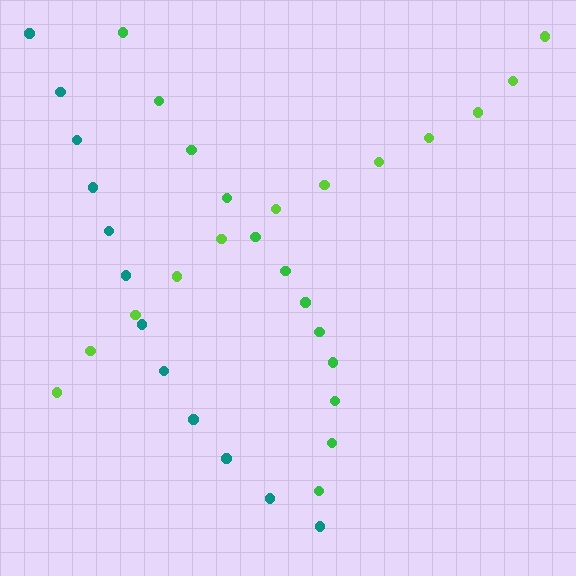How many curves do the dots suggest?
There are 3 distinct paths.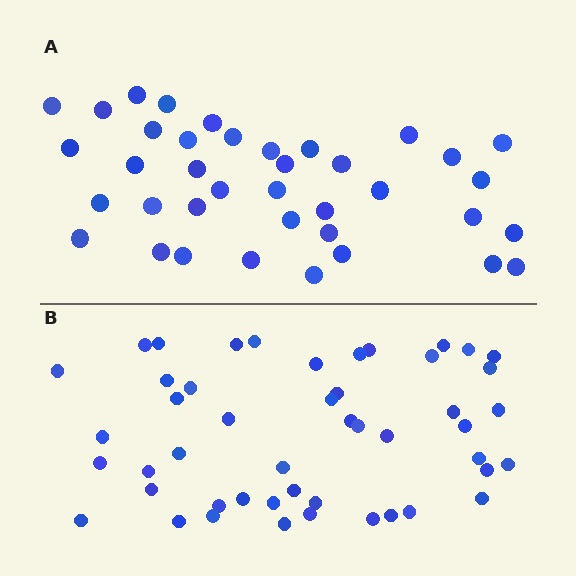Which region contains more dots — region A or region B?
Region B (the bottom region) has more dots.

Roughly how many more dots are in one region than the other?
Region B has roughly 10 or so more dots than region A.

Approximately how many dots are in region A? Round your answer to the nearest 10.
About 40 dots. (The exact count is 38, which rounds to 40.)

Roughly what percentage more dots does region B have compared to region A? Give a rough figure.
About 25% more.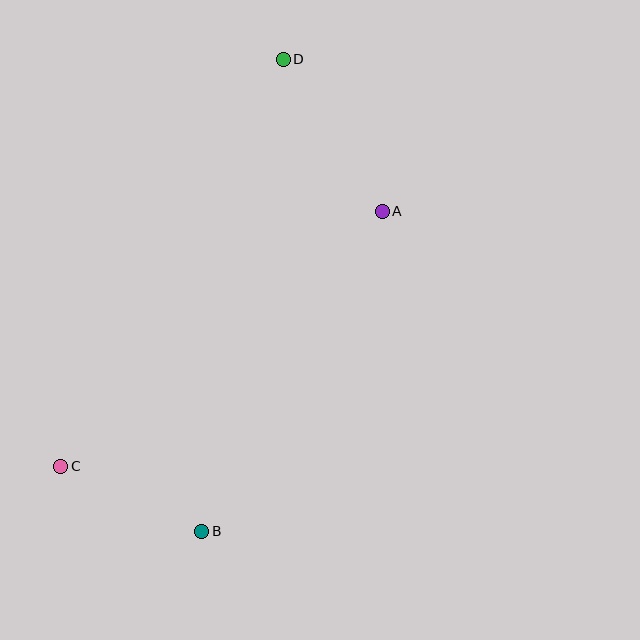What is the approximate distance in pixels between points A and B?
The distance between A and B is approximately 367 pixels.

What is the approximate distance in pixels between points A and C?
The distance between A and C is approximately 410 pixels.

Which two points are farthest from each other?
Points B and D are farthest from each other.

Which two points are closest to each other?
Points B and C are closest to each other.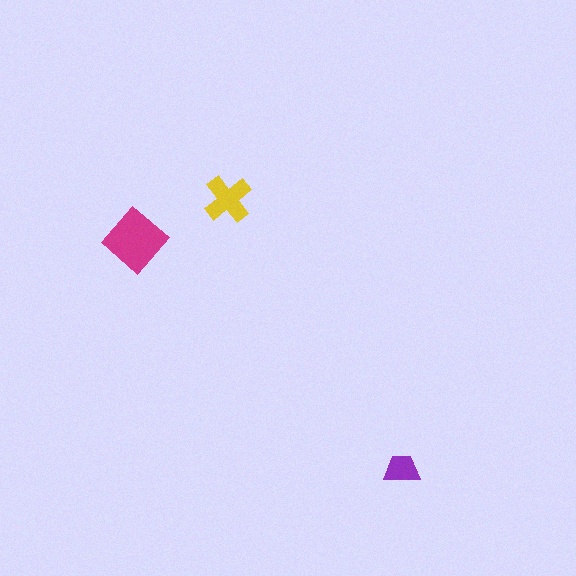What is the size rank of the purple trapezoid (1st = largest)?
3rd.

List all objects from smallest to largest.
The purple trapezoid, the yellow cross, the magenta diamond.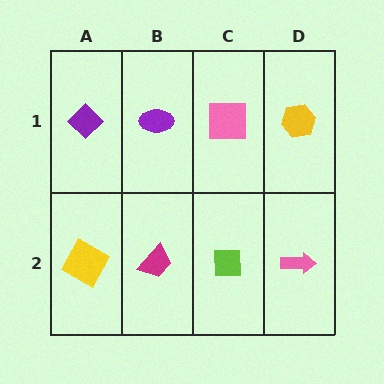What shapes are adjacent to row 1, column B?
A magenta trapezoid (row 2, column B), a purple diamond (row 1, column A), a pink square (row 1, column C).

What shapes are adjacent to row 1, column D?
A pink arrow (row 2, column D), a pink square (row 1, column C).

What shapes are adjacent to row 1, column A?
A yellow square (row 2, column A), a purple ellipse (row 1, column B).